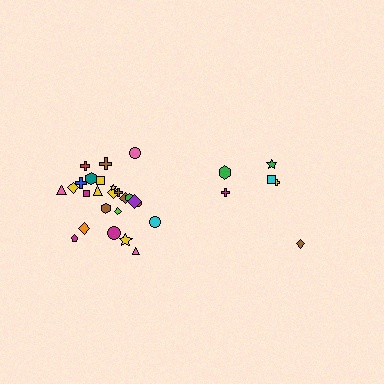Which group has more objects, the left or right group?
The left group.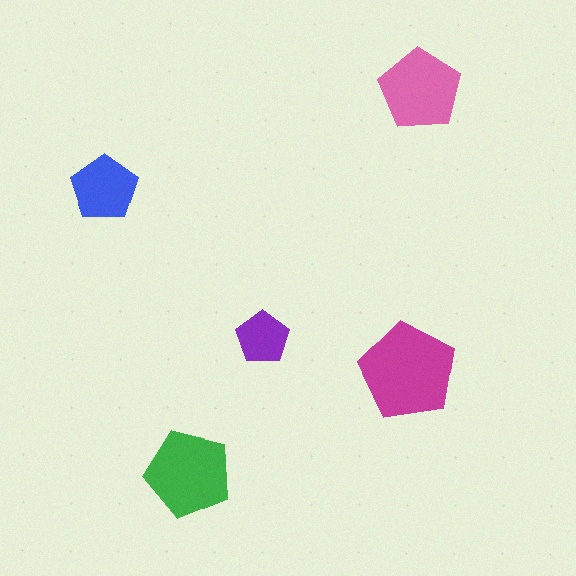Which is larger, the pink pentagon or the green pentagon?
The green one.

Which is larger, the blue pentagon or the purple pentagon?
The blue one.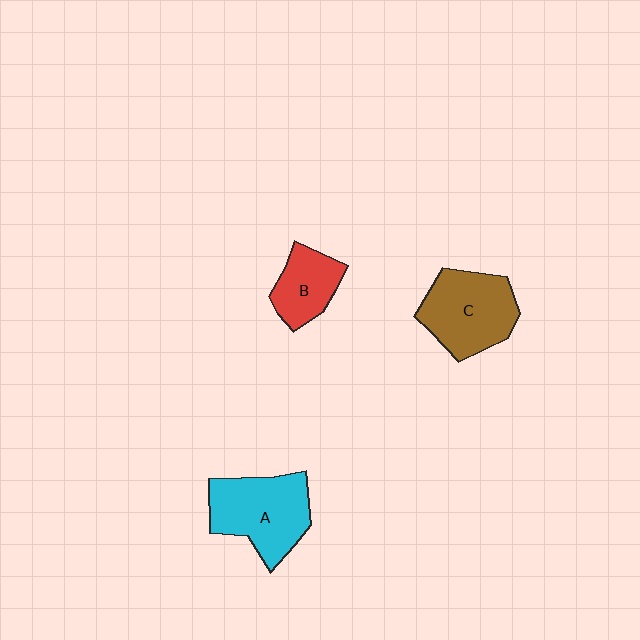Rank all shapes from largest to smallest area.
From largest to smallest: A (cyan), C (brown), B (red).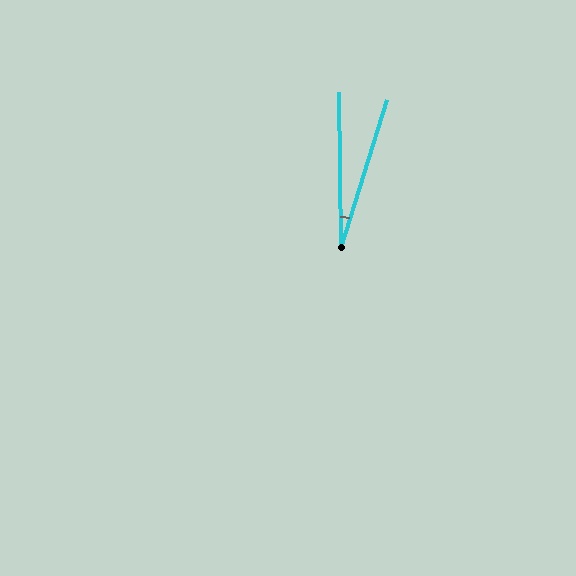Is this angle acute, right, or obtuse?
It is acute.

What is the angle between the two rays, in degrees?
Approximately 18 degrees.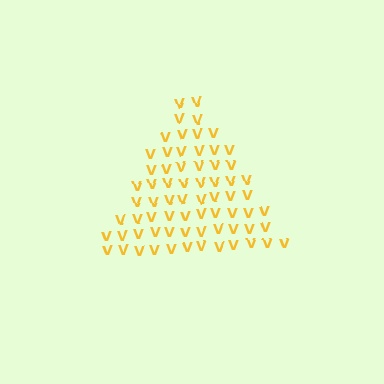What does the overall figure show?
The overall figure shows a triangle.